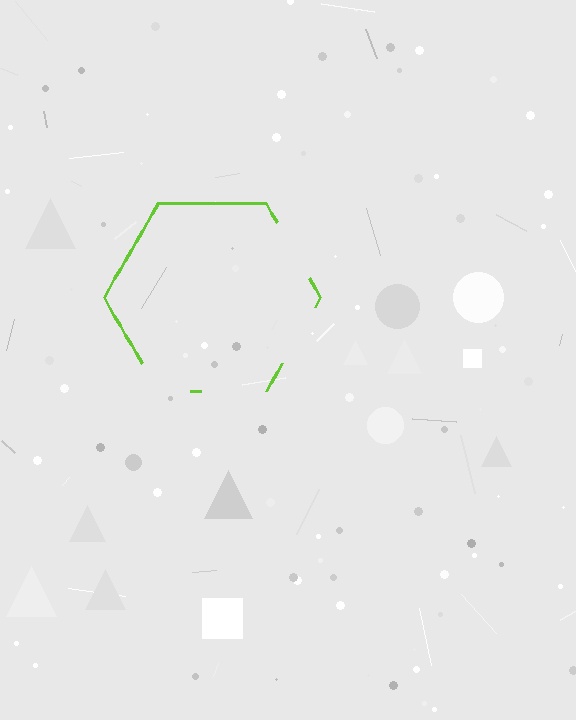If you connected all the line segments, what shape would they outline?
They would outline a hexagon.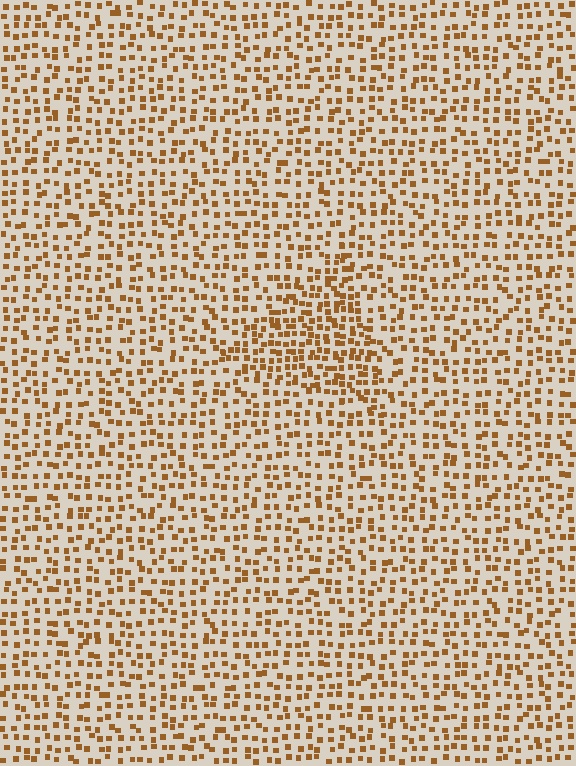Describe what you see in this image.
The image contains small brown elements arranged at two different densities. A triangle-shaped region is visible where the elements are more densely packed than the surrounding area.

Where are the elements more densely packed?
The elements are more densely packed inside the triangle boundary.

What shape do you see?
I see a triangle.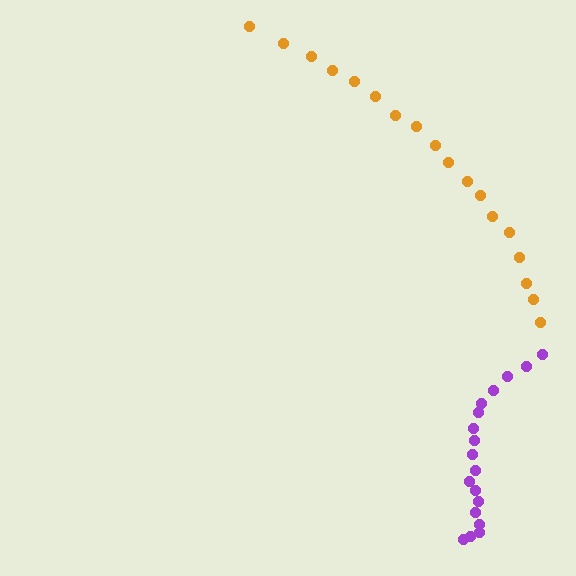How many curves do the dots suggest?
There are 2 distinct paths.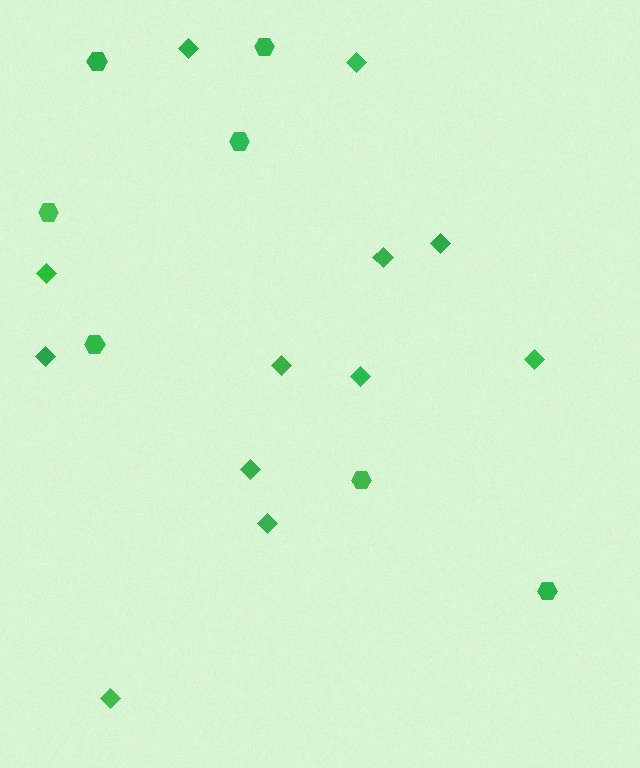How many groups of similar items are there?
There are 2 groups: one group of hexagons (7) and one group of diamonds (12).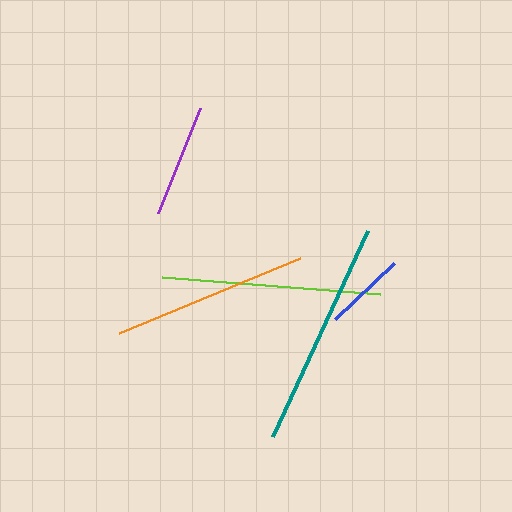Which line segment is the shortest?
The blue line is the shortest at approximately 81 pixels.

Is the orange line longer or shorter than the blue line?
The orange line is longer than the blue line.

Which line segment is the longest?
The teal line is the longest at approximately 226 pixels.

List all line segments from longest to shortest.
From longest to shortest: teal, lime, orange, purple, blue.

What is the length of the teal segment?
The teal segment is approximately 226 pixels long.